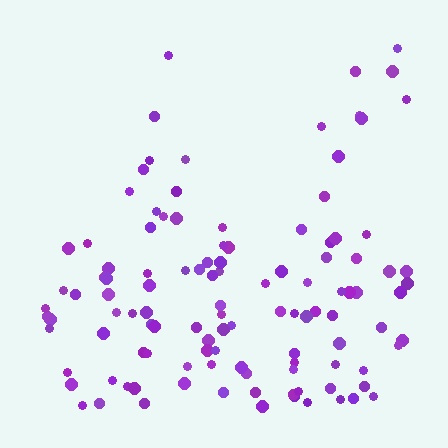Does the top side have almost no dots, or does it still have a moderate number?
Still a moderate number, just noticeably fewer than the bottom.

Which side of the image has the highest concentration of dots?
The bottom.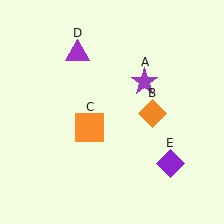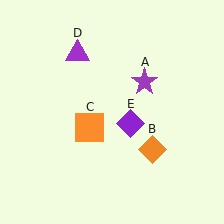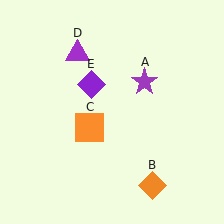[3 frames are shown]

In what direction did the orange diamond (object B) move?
The orange diamond (object B) moved down.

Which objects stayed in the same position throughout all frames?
Purple star (object A) and orange square (object C) and purple triangle (object D) remained stationary.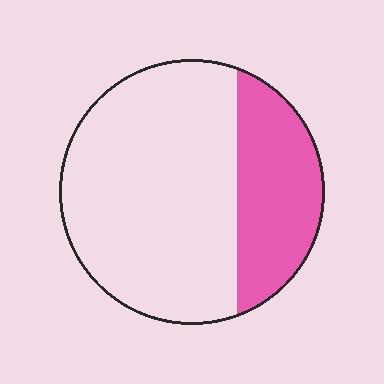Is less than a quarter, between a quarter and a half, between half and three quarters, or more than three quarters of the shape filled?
Between a quarter and a half.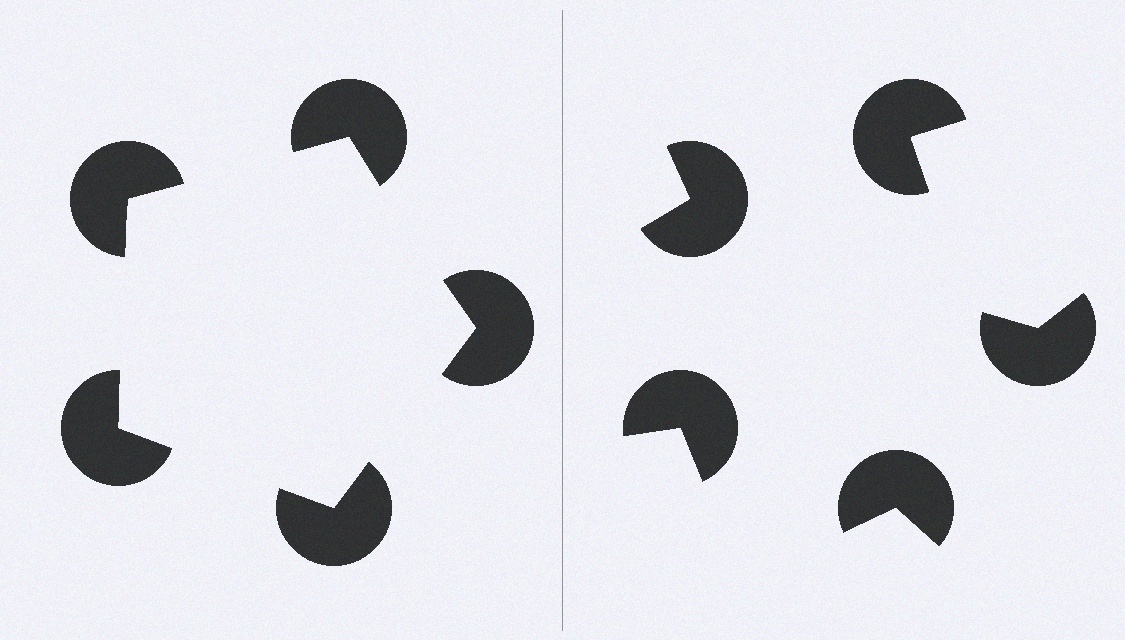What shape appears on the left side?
An illusory pentagon.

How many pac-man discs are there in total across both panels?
10 — 5 on each side.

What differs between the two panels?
The pac-man discs are positioned identically on both sides; only the wedge orientations differ. On the left they align to a pentagon; on the right they are misaligned.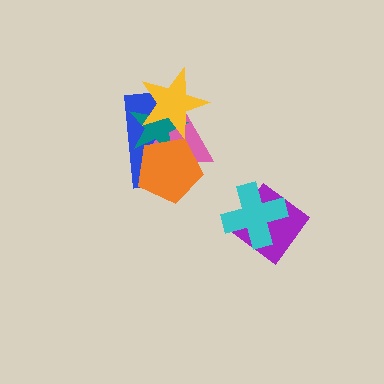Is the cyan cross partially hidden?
No, no other shape covers it.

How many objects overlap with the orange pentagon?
3 objects overlap with the orange pentagon.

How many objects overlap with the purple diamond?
1 object overlaps with the purple diamond.